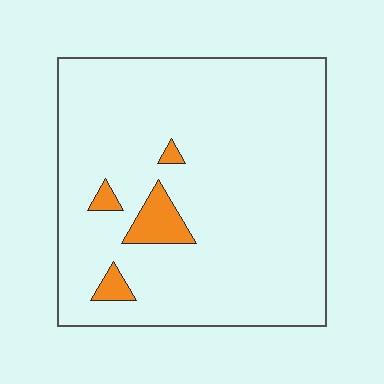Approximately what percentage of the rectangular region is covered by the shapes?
Approximately 5%.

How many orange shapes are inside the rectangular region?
4.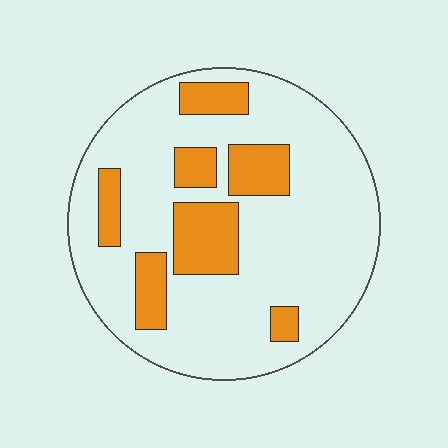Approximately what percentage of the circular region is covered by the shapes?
Approximately 25%.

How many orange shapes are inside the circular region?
7.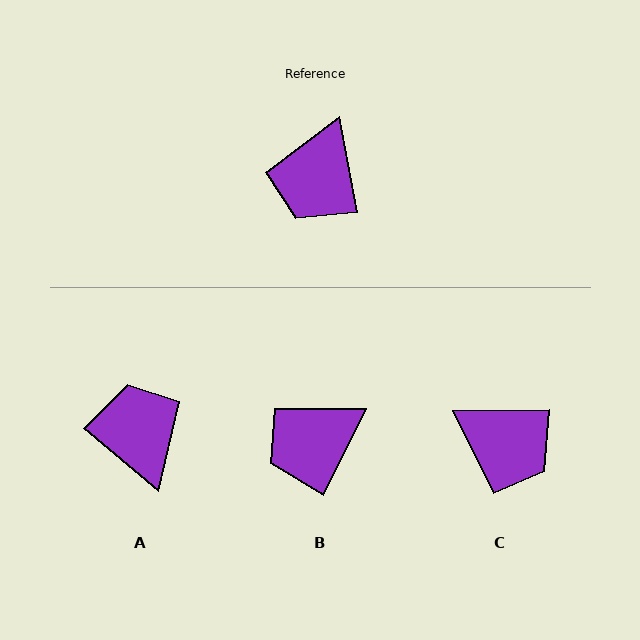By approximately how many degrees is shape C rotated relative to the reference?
Approximately 80 degrees counter-clockwise.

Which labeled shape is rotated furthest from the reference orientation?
A, about 141 degrees away.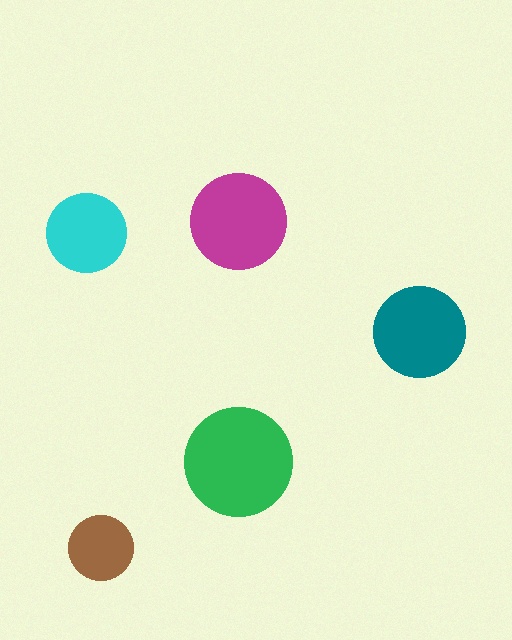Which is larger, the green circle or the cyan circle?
The green one.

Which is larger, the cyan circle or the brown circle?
The cyan one.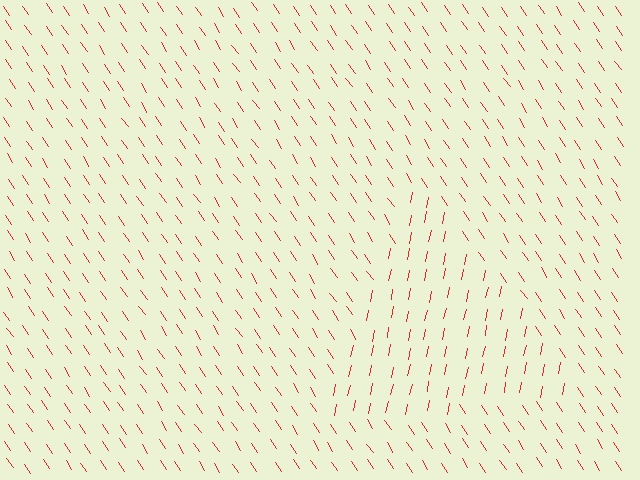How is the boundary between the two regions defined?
The boundary is defined purely by a change in line orientation (approximately 45 degrees difference). All lines are the same color and thickness.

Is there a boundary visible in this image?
Yes, there is a texture boundary formed by a change in line orientation.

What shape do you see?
I see a triangle.